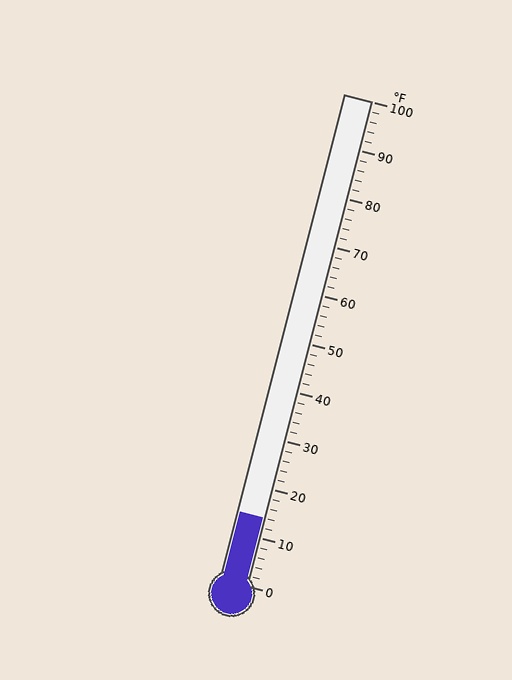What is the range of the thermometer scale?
The thermometer scale ranges from 0°F to 100°F.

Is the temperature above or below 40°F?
The temperature is below 40°F.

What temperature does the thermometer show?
The thermometer shows approximately 14°F.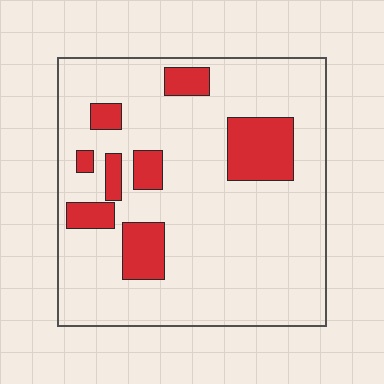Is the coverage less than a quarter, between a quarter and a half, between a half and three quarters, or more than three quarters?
Less than a quarter.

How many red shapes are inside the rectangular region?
8.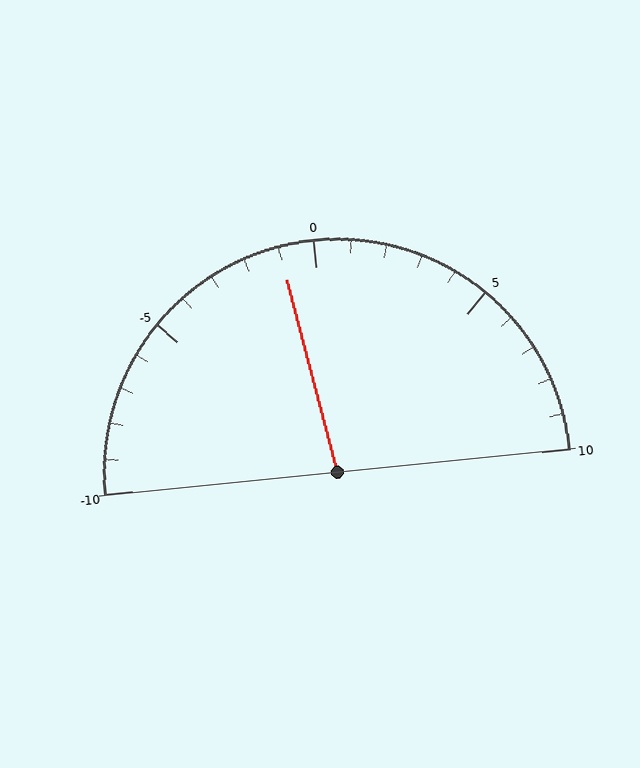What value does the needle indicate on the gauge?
The needle indicates approximately -1.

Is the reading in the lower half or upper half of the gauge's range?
The reading is in the lower half of the range (-10 to 10).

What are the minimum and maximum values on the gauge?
The gauge ranges from -10 to 10.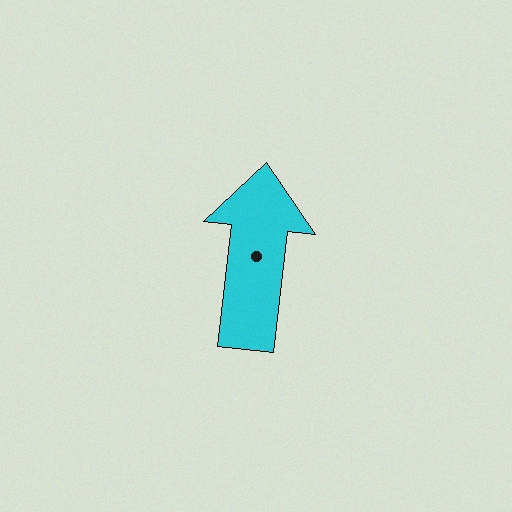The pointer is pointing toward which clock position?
Roughly 12 o'clock.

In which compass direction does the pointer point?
North.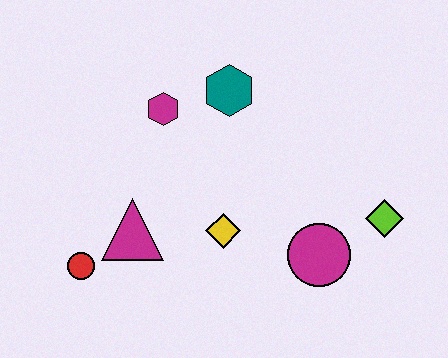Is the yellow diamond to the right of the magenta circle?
No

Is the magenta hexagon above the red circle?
Yes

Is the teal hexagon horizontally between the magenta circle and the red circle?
Yes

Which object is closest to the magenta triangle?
The red circle is closest to the magenta triangle.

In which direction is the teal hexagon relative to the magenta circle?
The teal hexagon is above the magenta circle.